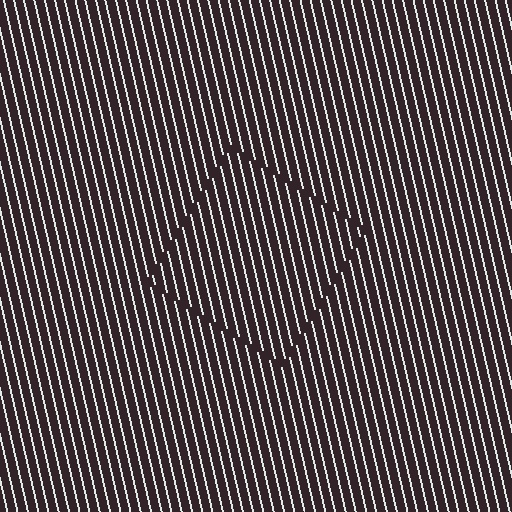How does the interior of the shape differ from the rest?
The interior of the shape contains the same grating, shifted by half a period — the contour is defined by the phase discontinuity where line-ends from the inner and outer gratings abut.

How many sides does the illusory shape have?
4 sides — the line-ends trace a square.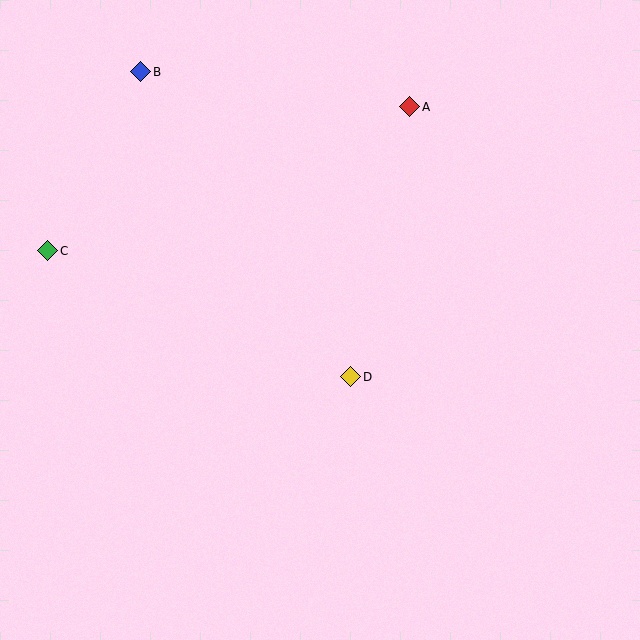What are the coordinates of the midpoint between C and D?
The midpoint between C and D is at (199, 314).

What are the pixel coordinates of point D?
Point D is at (351, 377).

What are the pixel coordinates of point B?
Point B is at (141, 72).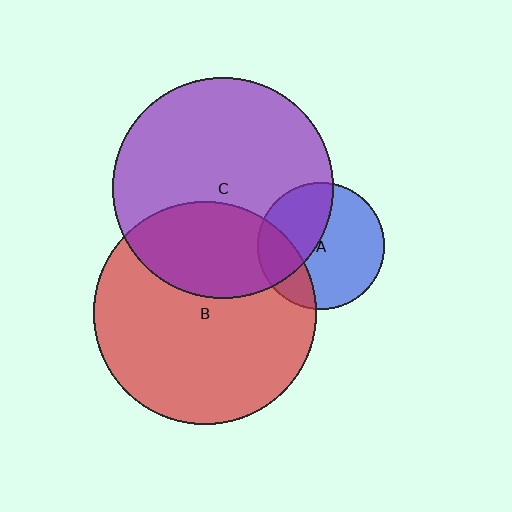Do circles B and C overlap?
Yes.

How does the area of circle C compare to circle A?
Approximately 3.0 times.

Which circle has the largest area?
Circle B (red).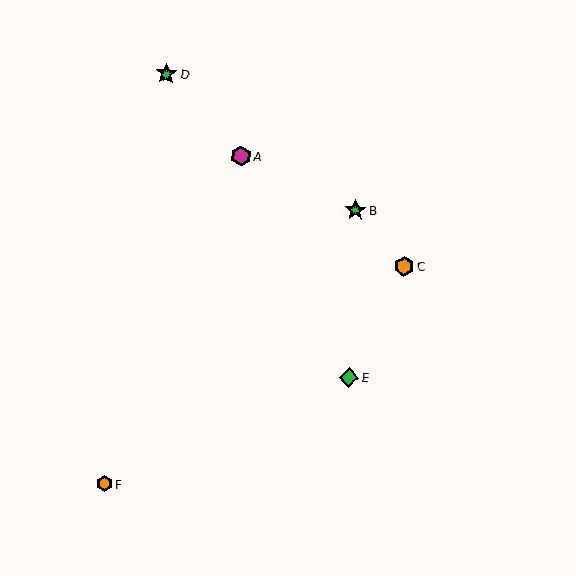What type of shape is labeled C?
Shape C is an orange hexagon.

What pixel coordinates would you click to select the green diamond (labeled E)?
Click at (349, 377) to select the green diamond E.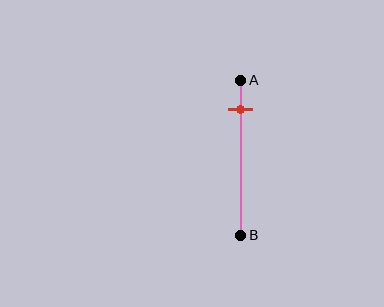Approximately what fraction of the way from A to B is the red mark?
The red mark is approximately 20% of the way from A to B.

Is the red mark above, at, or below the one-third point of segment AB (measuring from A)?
The red mark is above the one-third point of segment AB.